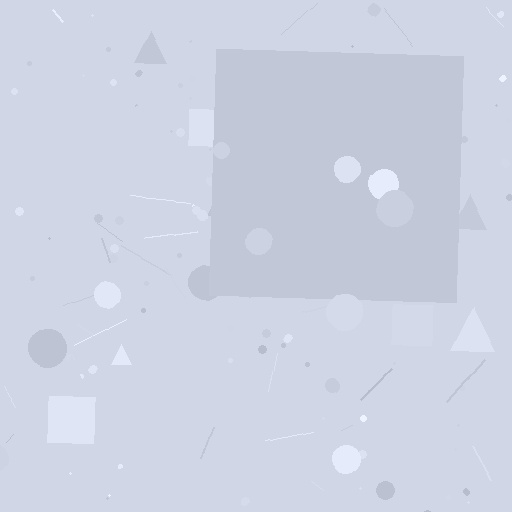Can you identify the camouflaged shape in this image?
The camouflaged shape is a square.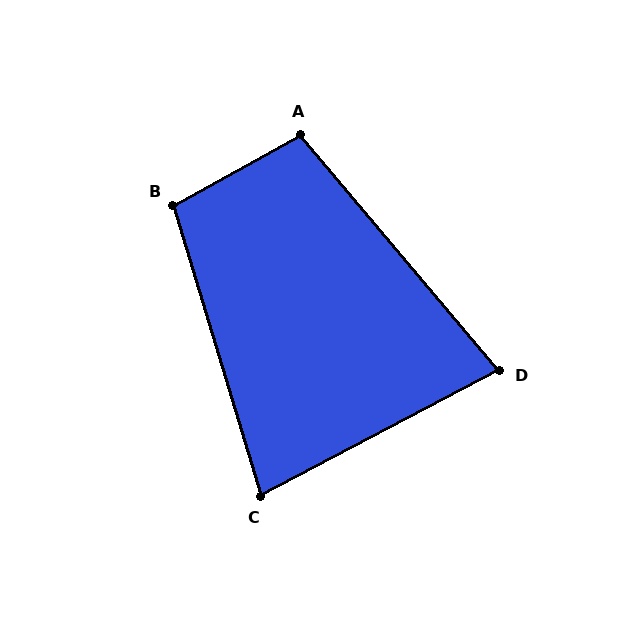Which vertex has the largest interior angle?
B, at approximately 102 degrees.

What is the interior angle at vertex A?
Approximately 101 degrees (obtuse).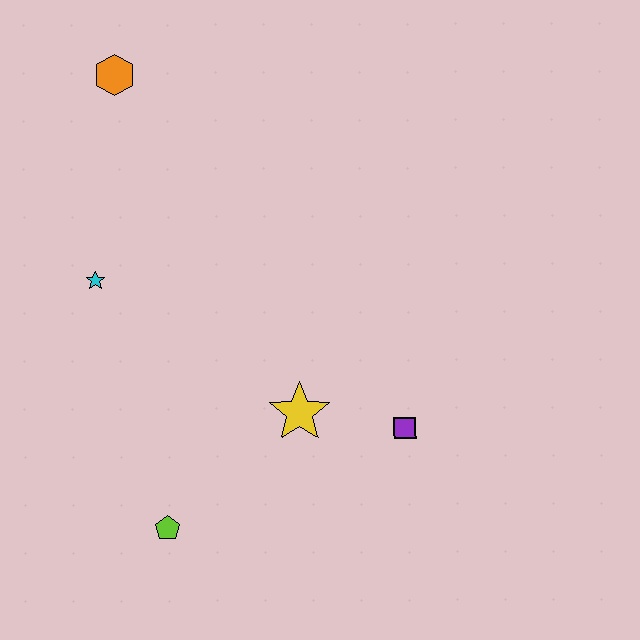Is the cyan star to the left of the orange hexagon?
Yes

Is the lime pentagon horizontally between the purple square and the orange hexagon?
Yes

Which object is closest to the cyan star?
The orange hexagon is closest to the cyan star.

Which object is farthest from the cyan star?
The purple square is farthest from the cyan star.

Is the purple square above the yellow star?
No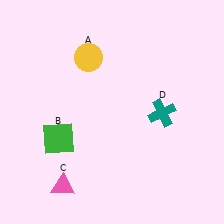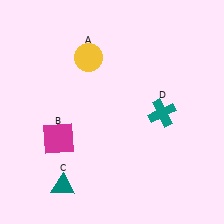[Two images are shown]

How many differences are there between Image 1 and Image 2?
There are 2 differences between the two images.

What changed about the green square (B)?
In Image 1, B is green. In Image 2, it changed to magenta.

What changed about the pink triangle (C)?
In Image 1, C is pink. In Image 2, it changed to teal.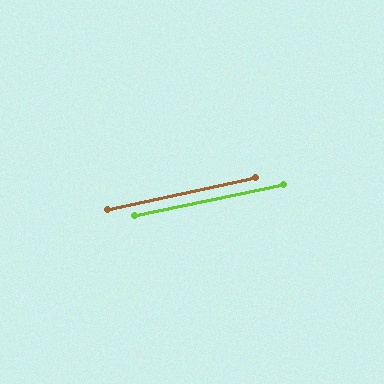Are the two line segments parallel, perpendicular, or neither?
Parallel — their directions differ by only 0.5°.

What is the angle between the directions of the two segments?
Approximately 0 degrees.